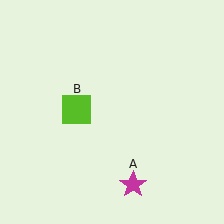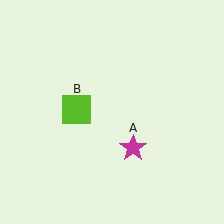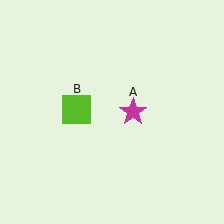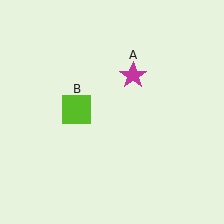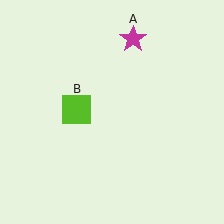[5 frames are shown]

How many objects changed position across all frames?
1 object changed position: magenta star (object A).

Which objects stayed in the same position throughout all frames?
Lime square (object B) remained stationary.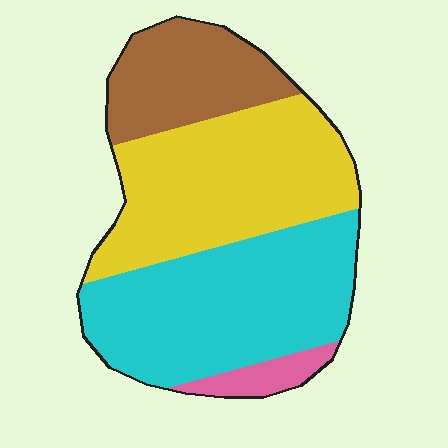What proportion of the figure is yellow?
Yellow takes up about three eighths (3/8) of the figure.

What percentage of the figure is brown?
Brown takes up about one fifth (1/5) of the figure.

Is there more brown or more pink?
Brown.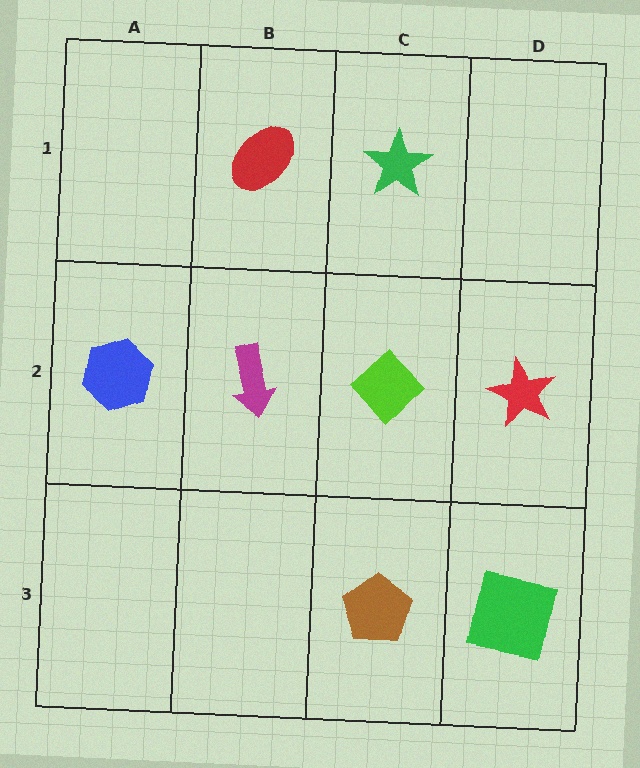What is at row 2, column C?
A lime diamond.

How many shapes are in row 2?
4 shapes.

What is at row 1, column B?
A red ellipse.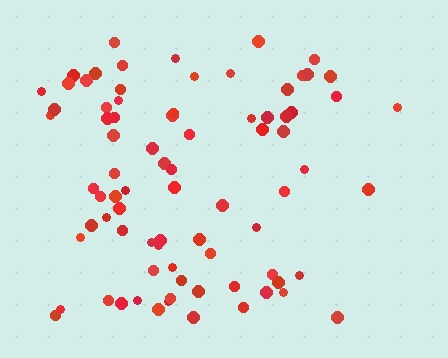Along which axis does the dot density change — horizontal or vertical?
Horizontal.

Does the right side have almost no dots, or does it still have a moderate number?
Still a moderate number, just noticeably fewer than the left.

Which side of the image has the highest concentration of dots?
The left.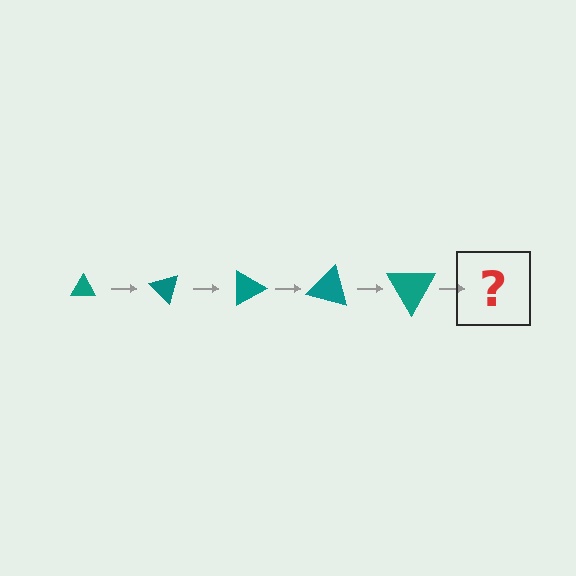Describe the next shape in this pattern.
It should be a triangle, larger than the previous one and rotated 225 degrees from the start.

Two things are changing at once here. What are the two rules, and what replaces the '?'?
The two rules are that the triangle grows larger each step and it rotates 45 degrees each step. The '?' should be a triangle, larger than the previous one and rotated 225 degrees from the start.